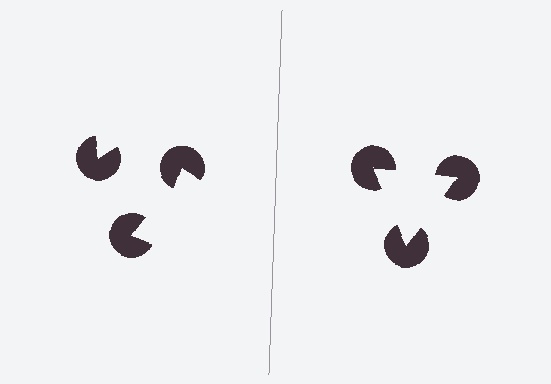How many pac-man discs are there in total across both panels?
6 — 3 on each side.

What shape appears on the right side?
An illusory triangle.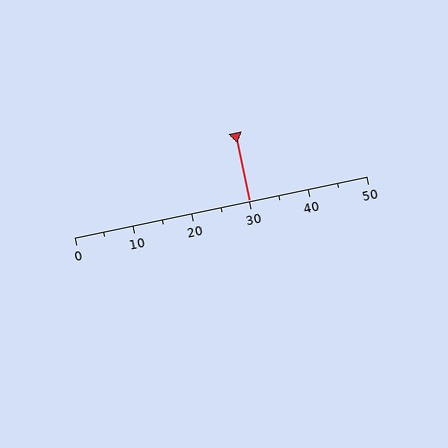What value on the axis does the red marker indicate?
The marker indicates approximately 30.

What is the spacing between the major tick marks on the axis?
The major ticks are spaced 10 apart.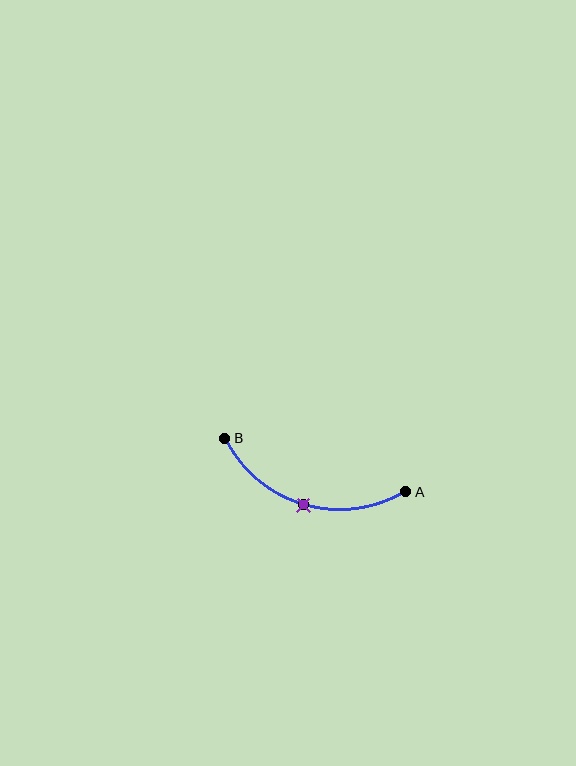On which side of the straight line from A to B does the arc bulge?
The arc bulges below the straight line connecting A and B.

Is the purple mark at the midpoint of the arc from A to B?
Yes. The purple mark lies on the arc at equal arc-length from both A and B — it is the arc midpoint.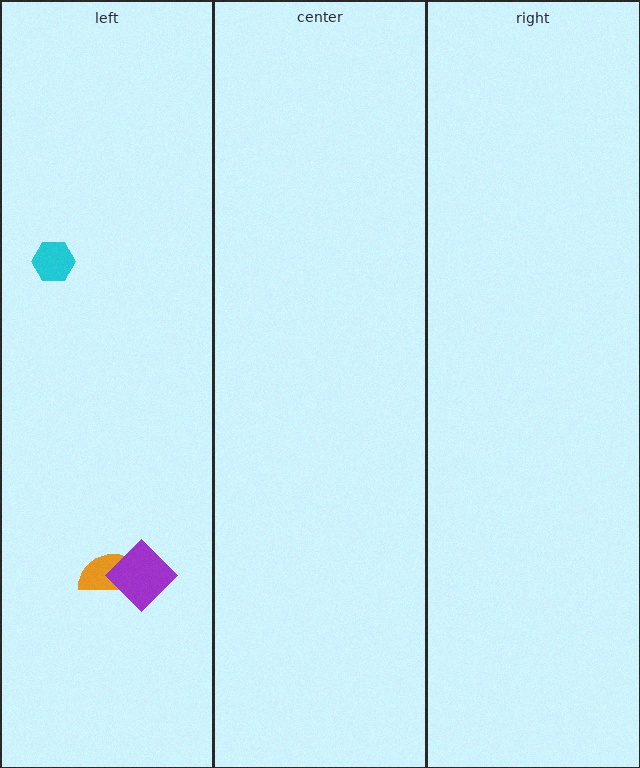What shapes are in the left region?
The orange semicircle, the cyan hexagon, the purple diamond.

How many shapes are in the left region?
3.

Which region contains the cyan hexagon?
The left region.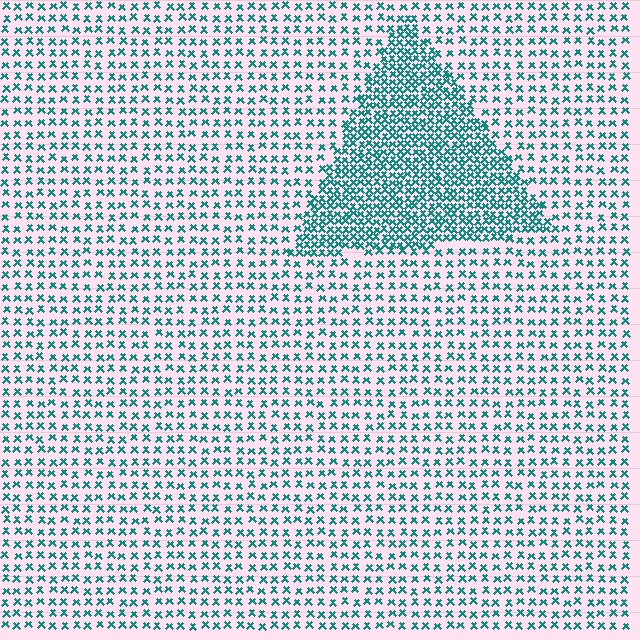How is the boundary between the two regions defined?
The boundary is defined by a change in element density (approximately 2.3x ratio). All elements are the same color, size, and shape.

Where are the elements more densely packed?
The elements are more densely packed inside the triangle boundary.